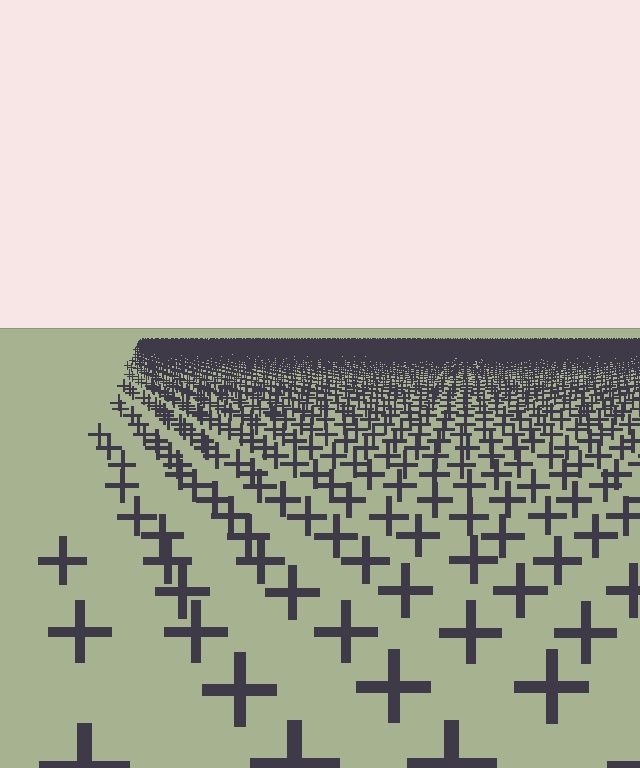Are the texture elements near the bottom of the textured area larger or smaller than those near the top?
Larger. Near the bottom, elements are closer to the viewer and appear at a bigger on-screen size.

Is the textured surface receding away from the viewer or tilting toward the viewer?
The surface is receding away from the viewer. Texture elements get smaller and denser toward the top.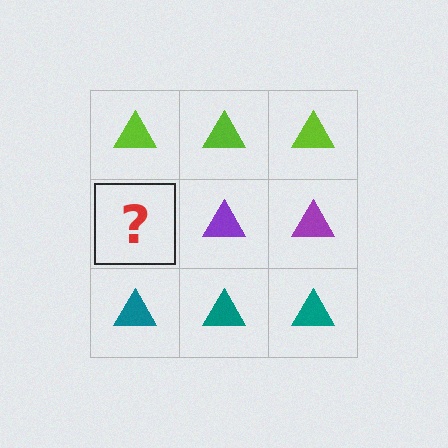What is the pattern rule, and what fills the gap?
The rule is that each row has a consistent color. The gap should be filled with a purple triangle.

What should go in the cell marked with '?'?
The missing cell should contain a purple triangle.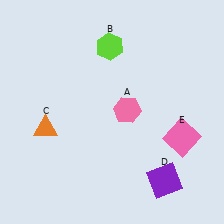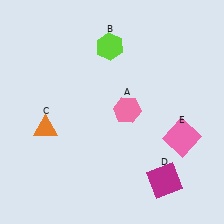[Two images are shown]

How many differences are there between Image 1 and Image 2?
There is 1 difference between the two images.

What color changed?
The square (D) changed from purple in Image 1 to magenta in Image 2.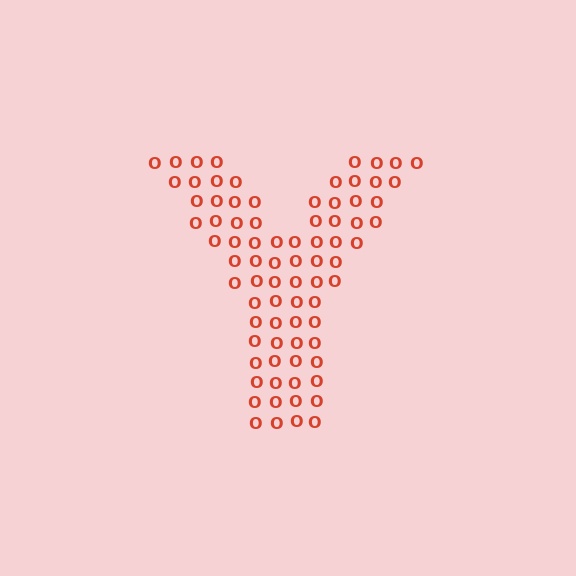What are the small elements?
The small elements are letter O's.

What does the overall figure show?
The overall figure shows the letter Y.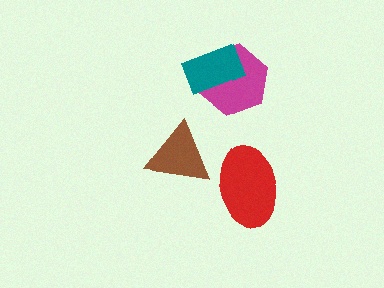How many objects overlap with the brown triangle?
0 objects overlap with the brown triangle.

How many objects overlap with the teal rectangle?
1 object overlaps with the teal rectangle.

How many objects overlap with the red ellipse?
0 objects overlap with the red ellipse.